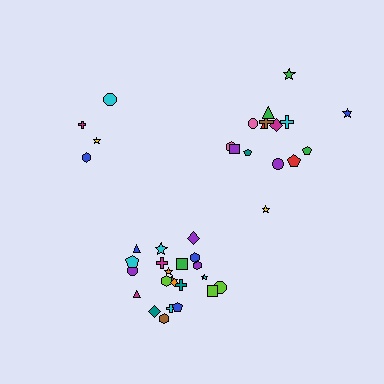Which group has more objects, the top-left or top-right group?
The top-right group.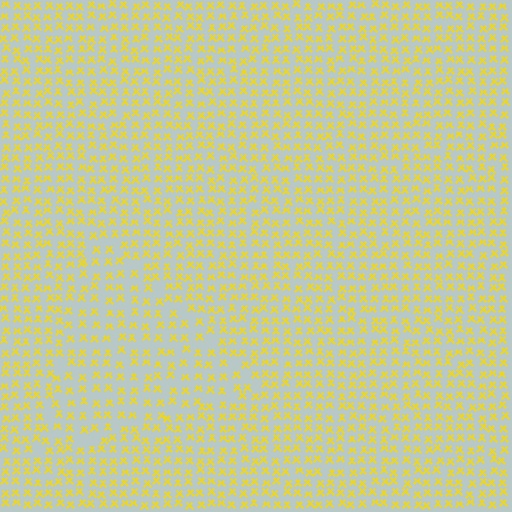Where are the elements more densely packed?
The elements are more densely packed outside the triangle boundary.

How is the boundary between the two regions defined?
The boundary is defined by a change in element density (approximately 1.4x ratio). All elements are the same color, size, and shape.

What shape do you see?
I see a triangle.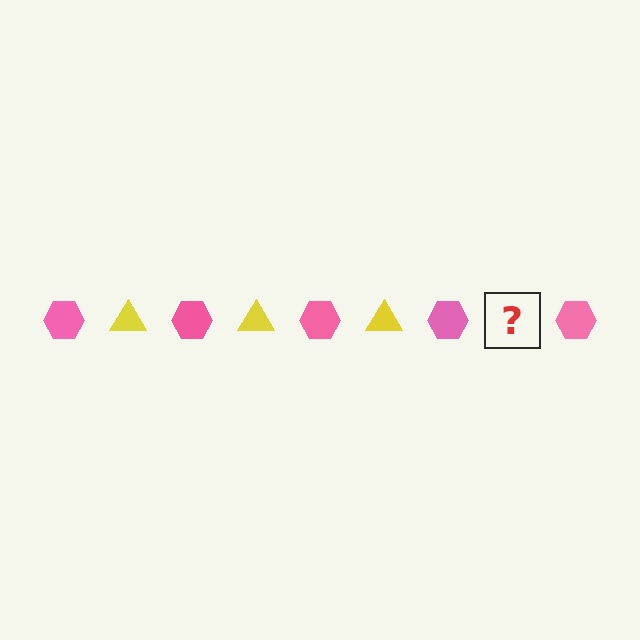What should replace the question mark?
The question mark should be replaced with a yellow triangle.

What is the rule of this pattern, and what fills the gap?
The rule is that the pattern alternates between pink hexagon and yellow triangle. The gap should be filled with a yellow triangle.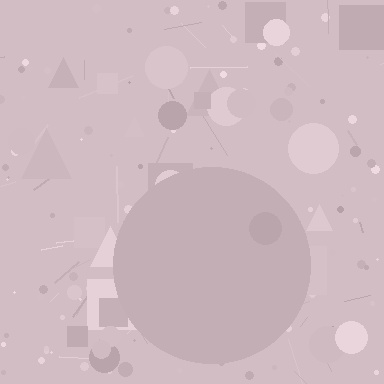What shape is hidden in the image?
A circle is hidden in the image.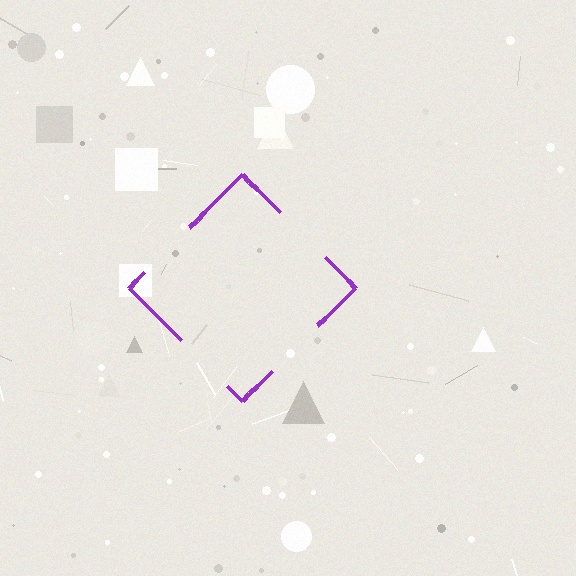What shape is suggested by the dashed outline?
The dashed outline suggests a diamond.